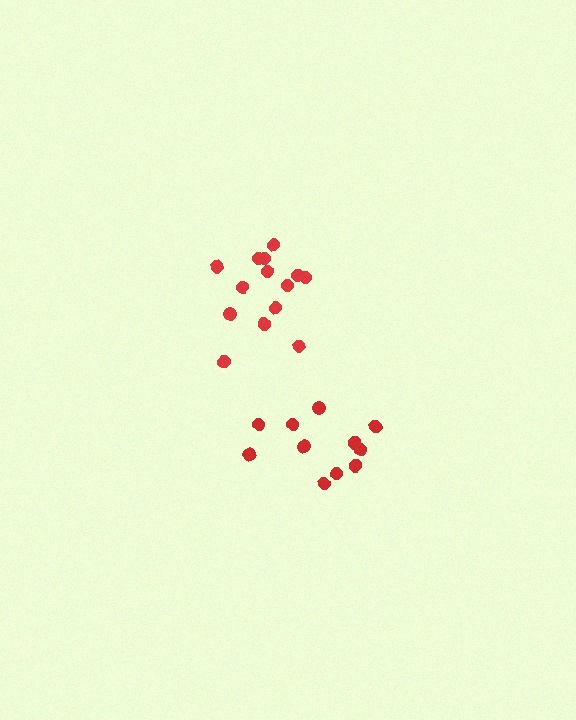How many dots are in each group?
Group 1: 11 dots, Group 2: 14 dots (25 total).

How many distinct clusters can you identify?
There are 2 distinct clusters.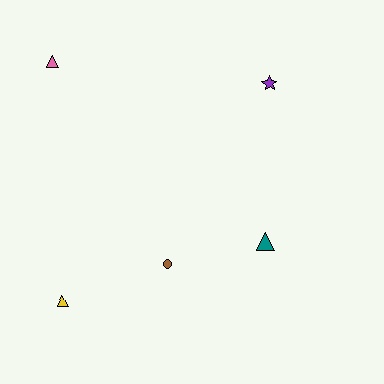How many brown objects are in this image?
There is 1 brown object.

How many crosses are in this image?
There are no crosses.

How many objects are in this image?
There are 5 objects.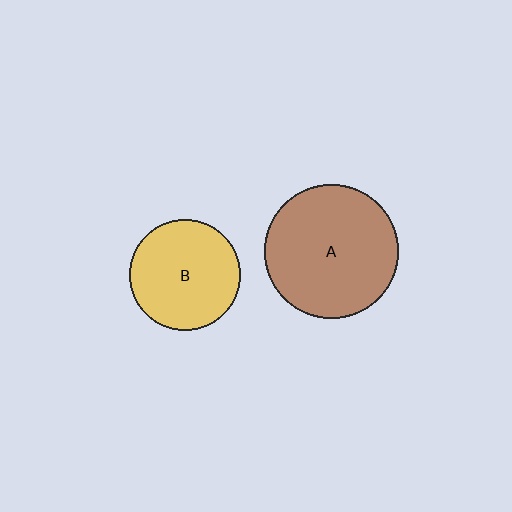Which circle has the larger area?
Circle A (brown).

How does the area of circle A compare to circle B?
Approximately 1.5 times.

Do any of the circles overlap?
No, none of the circles overlap.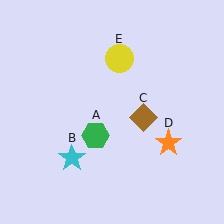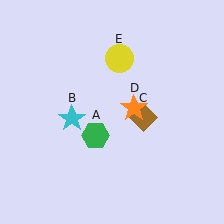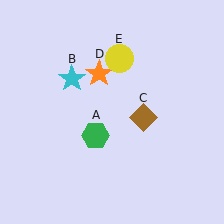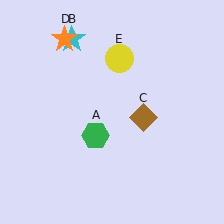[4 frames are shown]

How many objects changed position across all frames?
2 objects changed position: cyan star (object B), orange star (object D).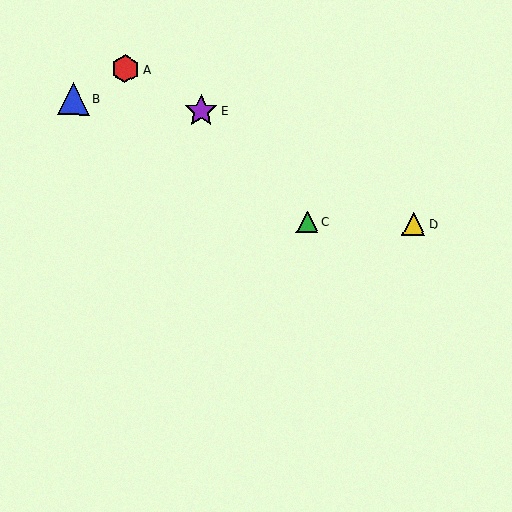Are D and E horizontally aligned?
No, D is at y≈224 and E is at y≈111.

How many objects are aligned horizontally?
2 objects (C, D) are aligned horizontally.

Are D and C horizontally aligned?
Yes, both are at y≈224.